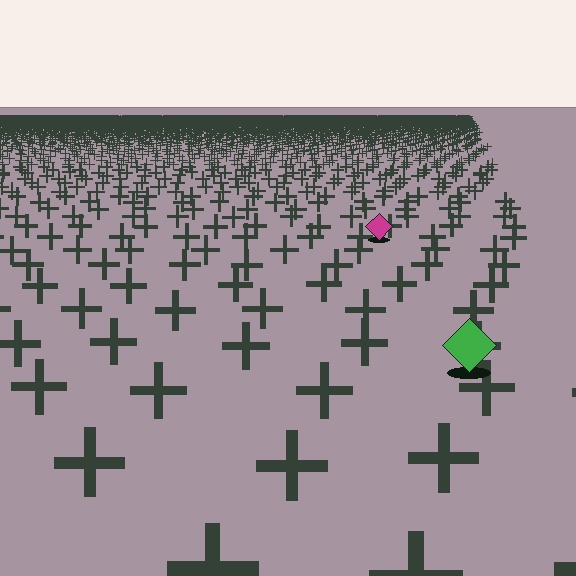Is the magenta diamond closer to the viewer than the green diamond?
No. The green diamond is closer — you can tell from the texture gradient: the ground texture is coarser near it.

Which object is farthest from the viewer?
The magenta diamond is farthest from the viewer. It appears smaller and the ground texture around it is denser.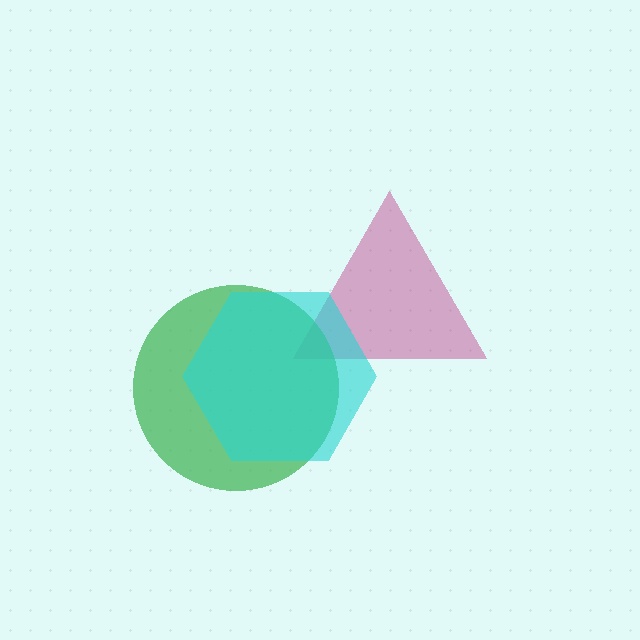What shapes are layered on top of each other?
The layered shapes are: a magenta triangle, a green circle, a cyan hexagon.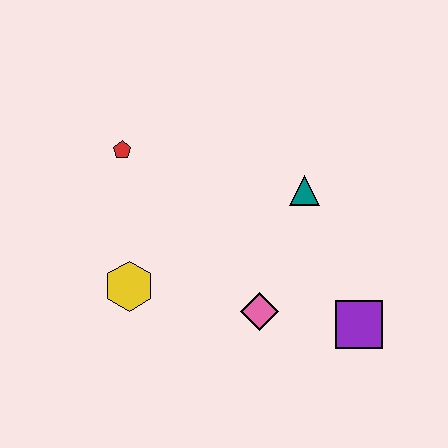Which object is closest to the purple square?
The pink diamond is closest to the purple square.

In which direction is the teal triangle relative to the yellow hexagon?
The teal triangle is to the right of the yellow hexagon.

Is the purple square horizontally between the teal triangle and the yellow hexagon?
No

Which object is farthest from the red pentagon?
The purple square is farthest from the red pentagon.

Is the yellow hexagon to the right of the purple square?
No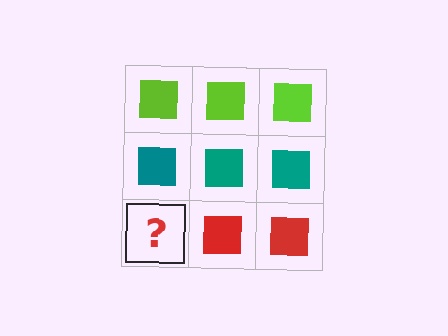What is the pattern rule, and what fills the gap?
The rule is that each row has a consistent color. The gap should be filled with a red square.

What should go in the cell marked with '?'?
The missing cell should contain a red square.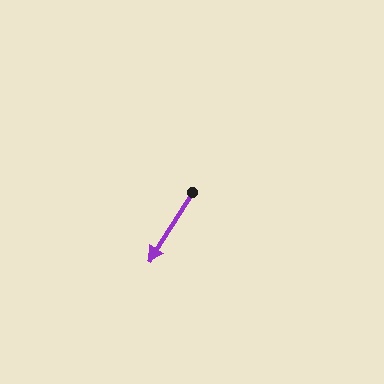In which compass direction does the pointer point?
Southwest.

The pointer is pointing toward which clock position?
Roughly 7 o'clock.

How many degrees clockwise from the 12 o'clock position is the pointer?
Approximately 212 degrees.